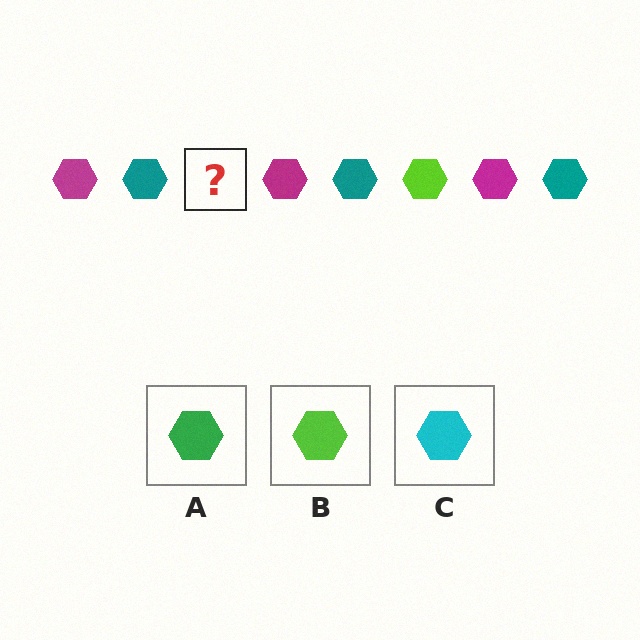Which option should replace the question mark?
Option B.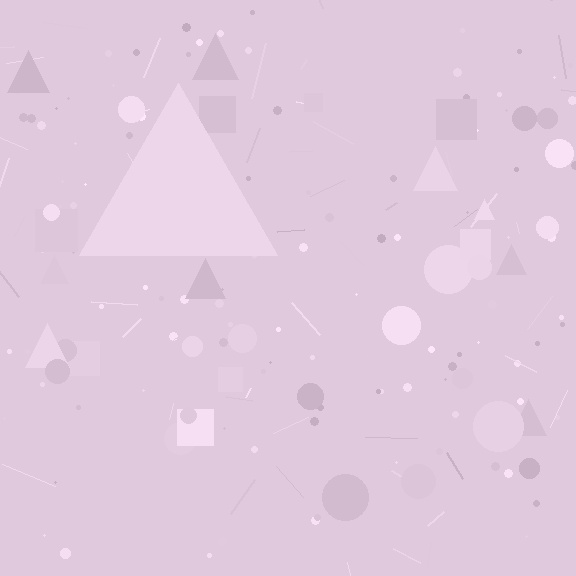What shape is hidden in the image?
A triangle is hidden in the image.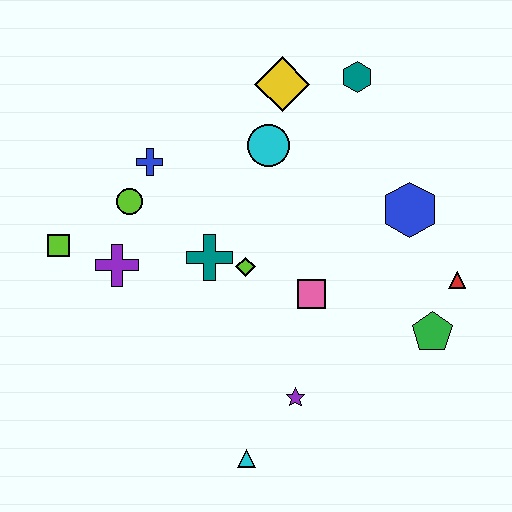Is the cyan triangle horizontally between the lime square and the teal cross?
No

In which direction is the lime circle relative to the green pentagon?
The lime circle is to the left of the green pentagon.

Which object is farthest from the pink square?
The lime square is farthest from the pink square.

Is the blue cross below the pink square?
No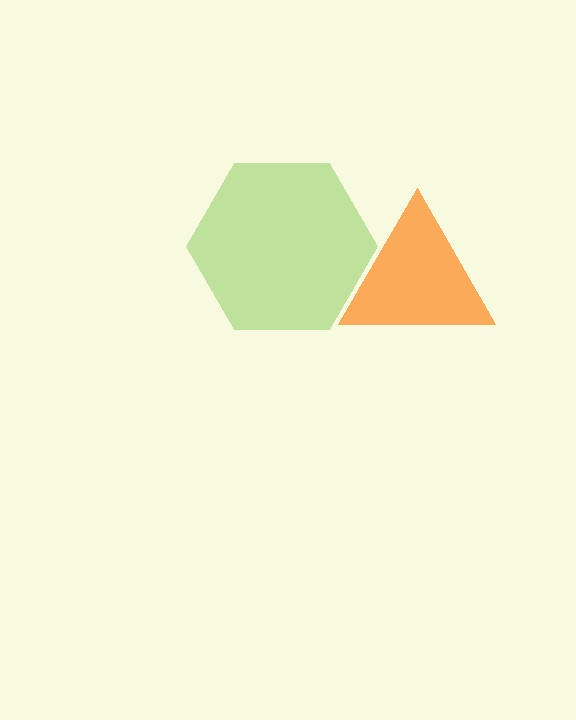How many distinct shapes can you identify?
There are 2 distinct shapes: a lime hexagon, an orange triangle.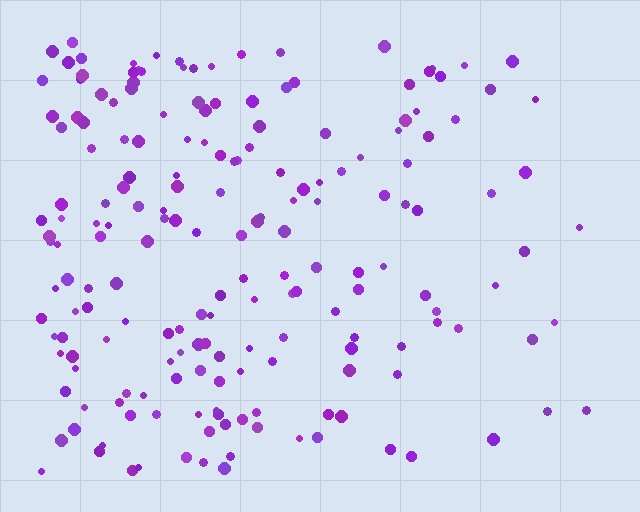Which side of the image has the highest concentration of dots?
The left.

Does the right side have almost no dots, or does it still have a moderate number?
Still a moderate number, just noticeably fewer than the left.